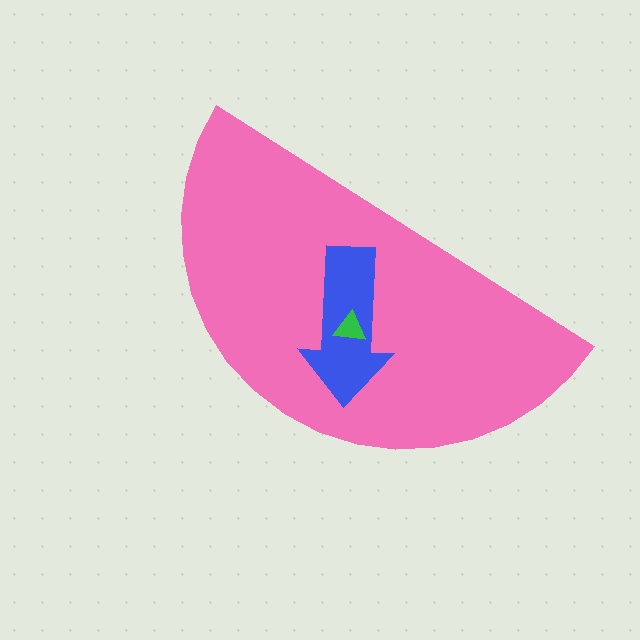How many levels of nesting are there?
3.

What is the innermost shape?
The green triangle.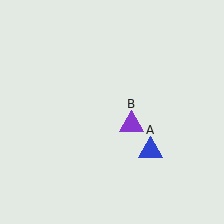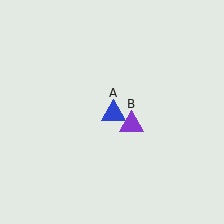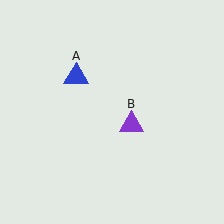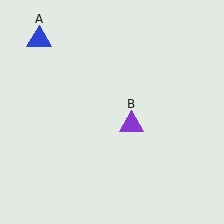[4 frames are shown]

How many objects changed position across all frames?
1 object changed position: blue triangle (object A).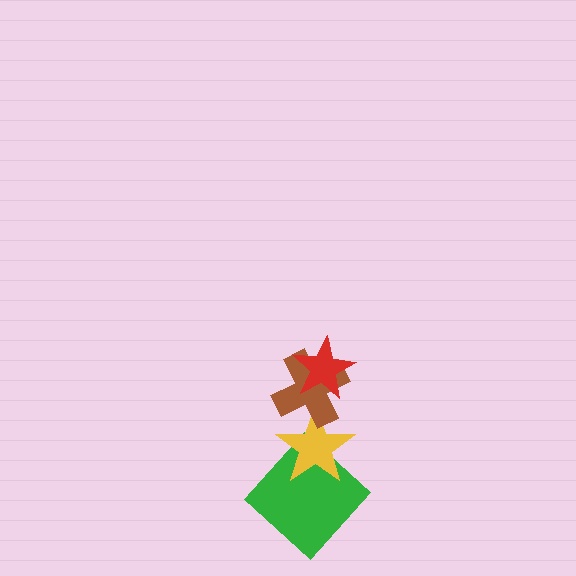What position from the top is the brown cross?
The brown cross is 2nd from the top.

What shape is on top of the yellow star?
The brown cross is on top of the yellow star.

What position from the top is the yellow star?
The yellow star is 3rd from the top.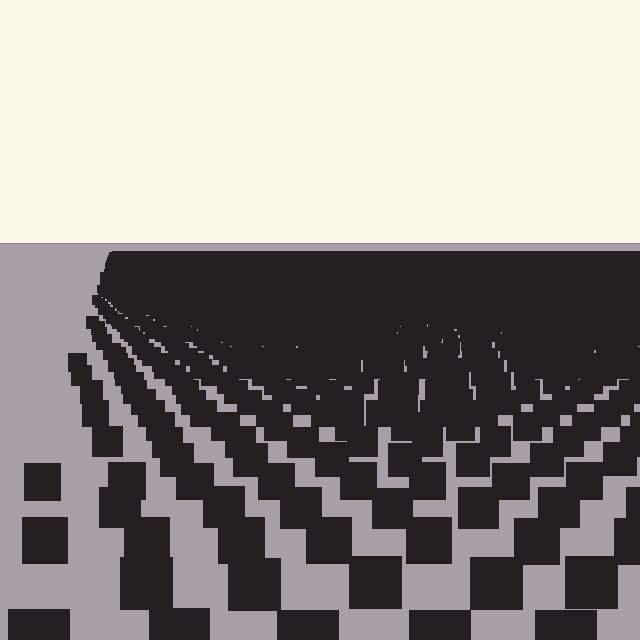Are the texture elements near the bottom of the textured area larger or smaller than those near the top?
Larger. Near the bottom, elements are closer to the viewer and appear at a bigger on-screen size.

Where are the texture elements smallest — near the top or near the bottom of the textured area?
Near the top.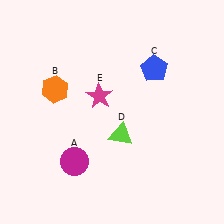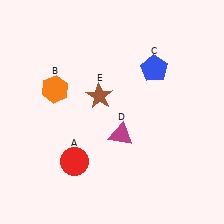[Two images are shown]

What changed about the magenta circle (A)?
In Image 1, A is magenta. In Image 2, it changed to red.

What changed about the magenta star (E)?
In Image 1, E is magenta. In Image 2, it changed to brown.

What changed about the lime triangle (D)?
In Image 1, D is lime. In Image 2, it changed to magenta.